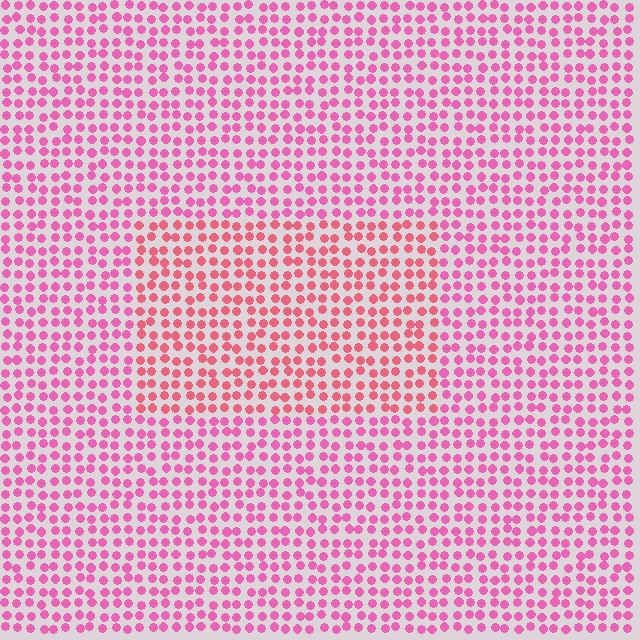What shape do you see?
I see a rectangle.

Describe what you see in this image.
The image is filled with small pink elements in a uniform arrangement. A rectangle-shaped region is visible where the elements are tinted to a slightly different hue, forming a subtle color boundary.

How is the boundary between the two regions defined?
The boundary is defined purely by a slight shift in hue (about 25 degrees). Spacing, size, and orientation are identical on both sides.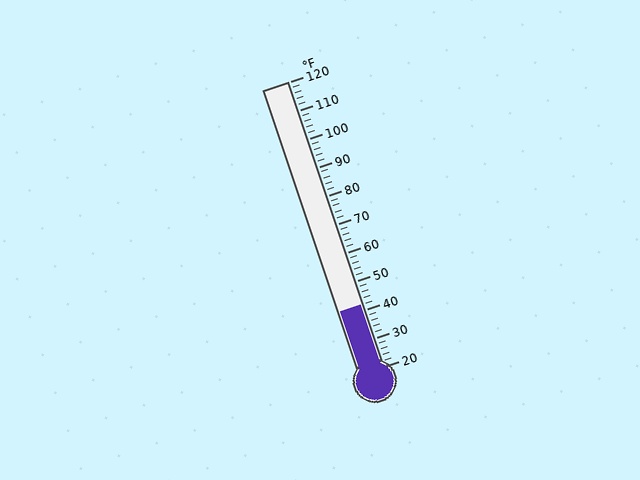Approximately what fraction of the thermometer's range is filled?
The thermometer is filled to approximately 20% of its range.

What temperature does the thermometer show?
The thermometer shows approximately 42°F.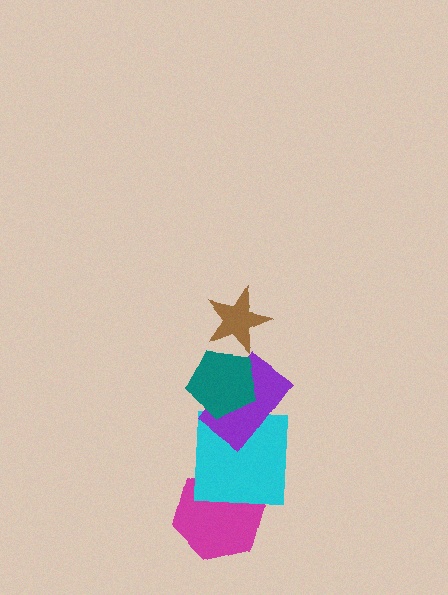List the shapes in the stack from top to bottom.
From top to bottom: the brown star, the teal pentagon, the purple rectangle, the cyan square, the magenta hexagon.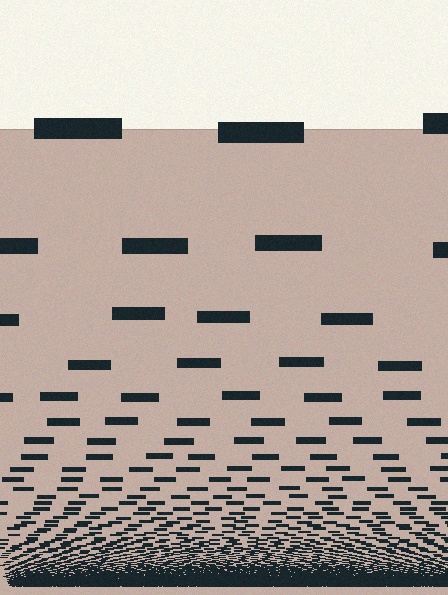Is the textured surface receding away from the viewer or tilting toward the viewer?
The surface appears to tilt toward the viewer. Texture elements get larger and sparser toward the top.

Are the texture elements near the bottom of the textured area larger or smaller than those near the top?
Smaller. The gradient is inverted — elements near the bottom are smaller and denser.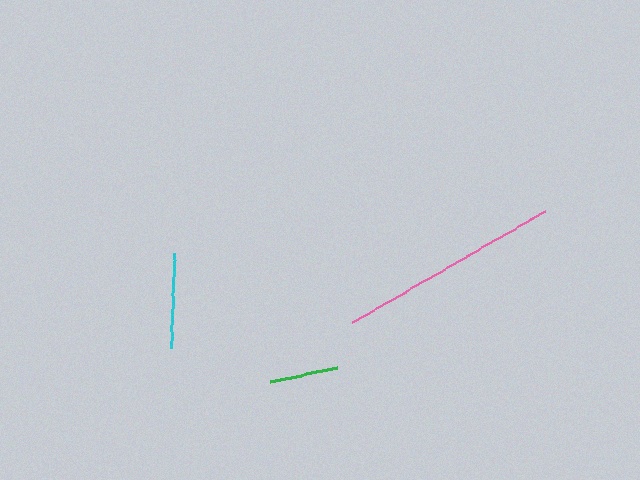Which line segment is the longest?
The pink line is the longest at approximately 223 pixels.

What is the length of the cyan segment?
The cyan segment is approximately 95 pixels long.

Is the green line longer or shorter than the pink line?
The pink line is longer than the green line.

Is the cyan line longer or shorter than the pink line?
The pink line is longer than the cyan line.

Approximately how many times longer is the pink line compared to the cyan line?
The pink line is approximately 2.4 times the length of the cyan line.